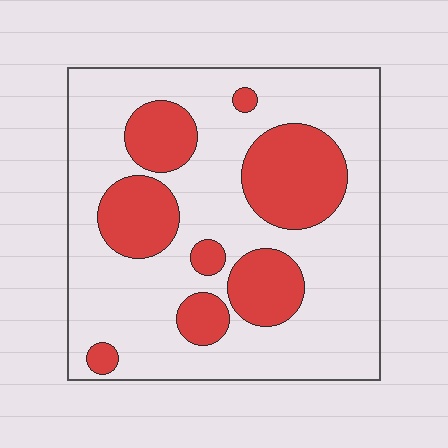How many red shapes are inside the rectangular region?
8.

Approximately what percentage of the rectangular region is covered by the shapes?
Approximately 30%.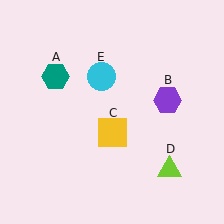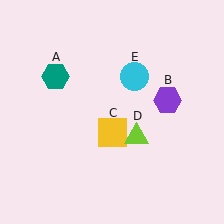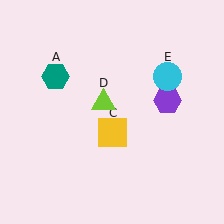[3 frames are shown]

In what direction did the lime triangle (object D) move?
The lime triangle (object D) moved up and to the left.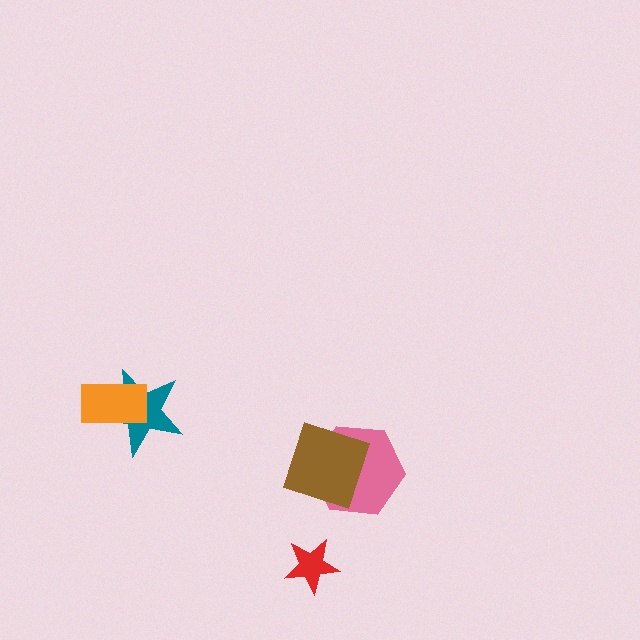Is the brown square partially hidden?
No, no other shape covers it.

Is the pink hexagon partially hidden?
Yes, it is partially covered by another shape.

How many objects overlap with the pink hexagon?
1 object overlaps with the pink hexagon.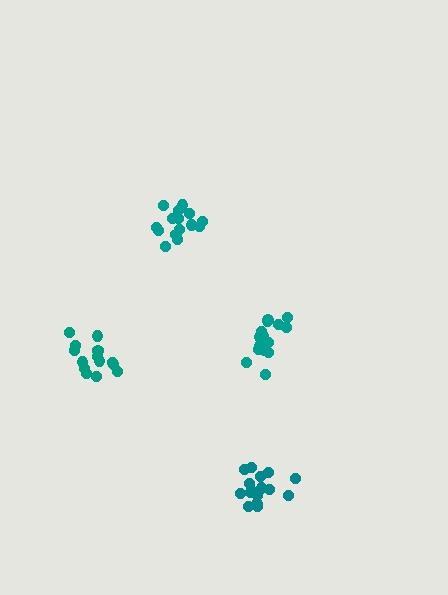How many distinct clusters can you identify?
There are 4 distinct clusters.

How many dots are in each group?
Group 1: 14 dots, Group 2: 15 dots, Group 3: 16 dots, Group 4: 16 dots (61 total).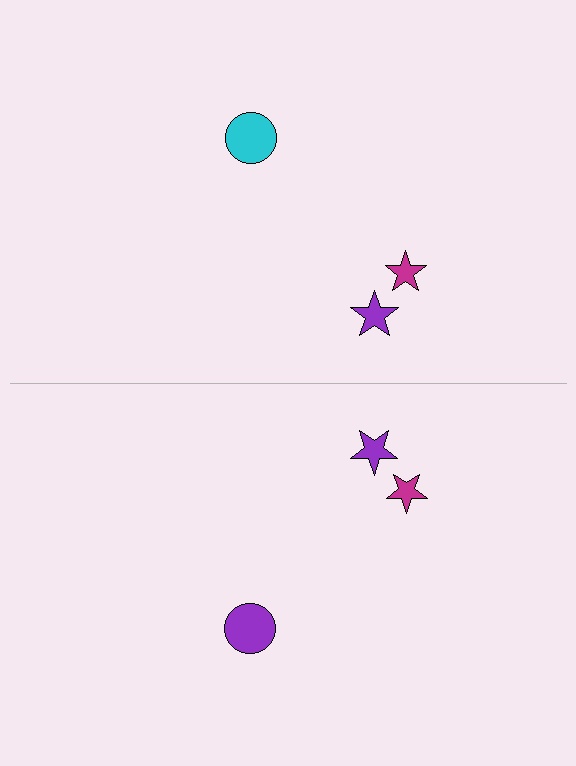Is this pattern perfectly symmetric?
No, the pattern is not perfectly symmetric. The purple circle on the bottom side breaks the symmetry — its mirror counterpart is cyan.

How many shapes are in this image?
There are 6 shapes in this image.